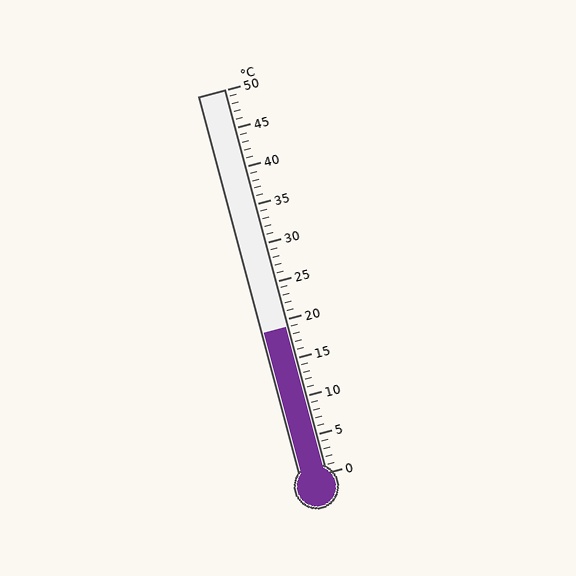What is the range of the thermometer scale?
The thermometer scale ranges from 0°C to 50°C.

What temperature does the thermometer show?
The thermometer shows approximately 19°C.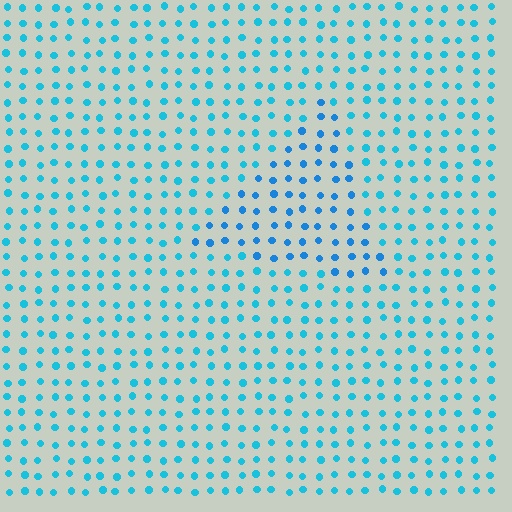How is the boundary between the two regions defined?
The boundary is defined purely by a slight shift in hue (about 19 degrees). Spacing, size, and orientation are identical on both sides.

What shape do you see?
I see a triangle.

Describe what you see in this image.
The image is filled with small cyan elements in a uniform arrangement. A triangle-shaped region is visible where the elements are tinted to a slightly different hue, forming a subtle color boundary.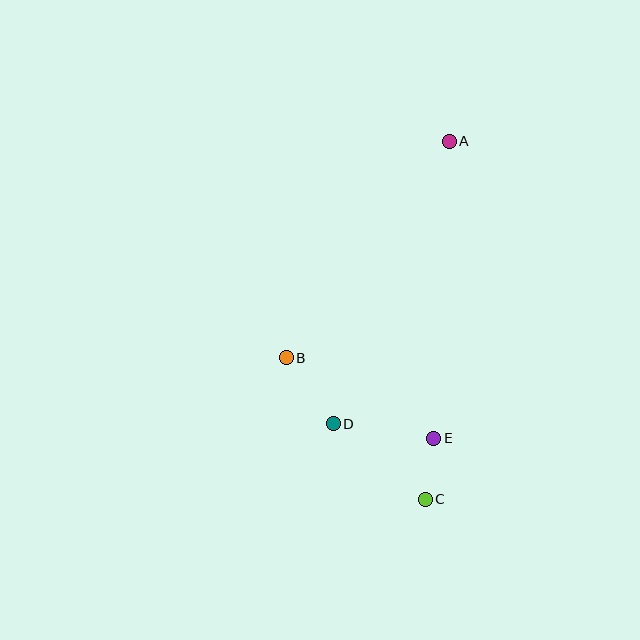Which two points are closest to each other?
Points C and E are closest to each other.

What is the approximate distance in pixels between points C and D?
The distance between C and D is approximately 119 pixels.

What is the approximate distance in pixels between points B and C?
The distance between B and C is approximately 198 pixels.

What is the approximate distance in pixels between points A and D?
The distance between A and D is approximately 305 pixels.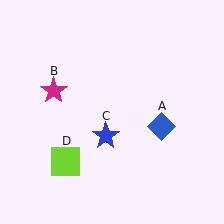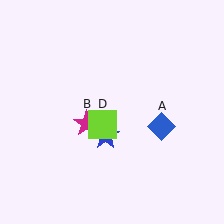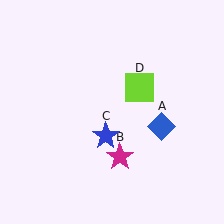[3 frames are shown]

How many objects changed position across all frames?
2 objects changed position: magenta star (object B), lime square (object D).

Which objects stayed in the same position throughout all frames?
Blue diamond (object A) and blue star (object C) remained stationary.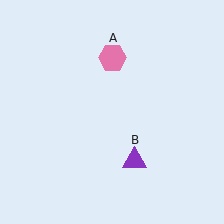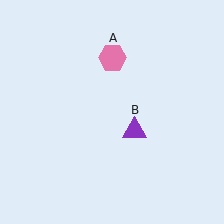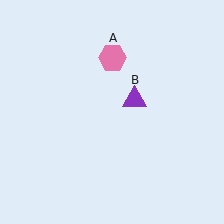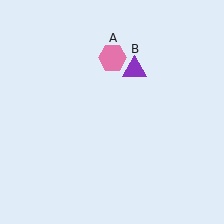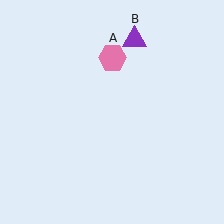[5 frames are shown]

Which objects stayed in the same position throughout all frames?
Pink hexagon (object A) remained stationary.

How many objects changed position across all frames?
1 object changed position: purple triangle (object B).